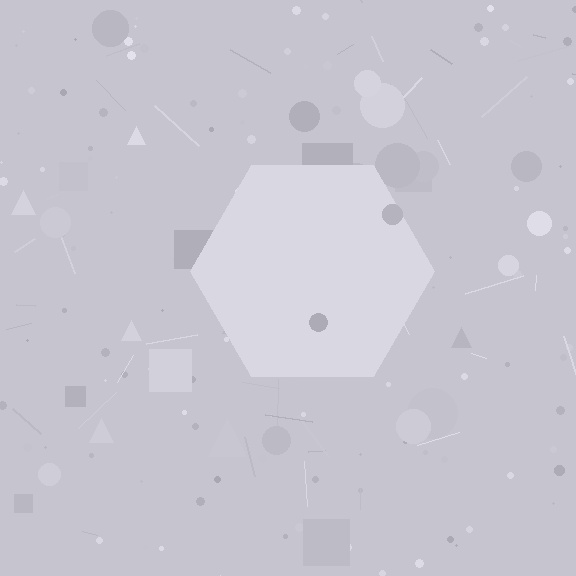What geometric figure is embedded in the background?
A hexagon is embedded in the background.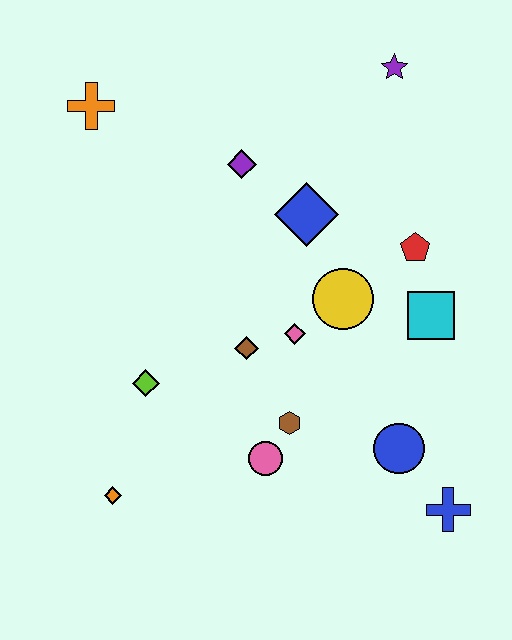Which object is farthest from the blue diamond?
The orange diamond is farthest from the blue diamond.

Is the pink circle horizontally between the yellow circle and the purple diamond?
Yes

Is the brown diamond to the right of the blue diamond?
No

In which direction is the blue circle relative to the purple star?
The blue circle is below the purple star.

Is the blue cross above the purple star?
No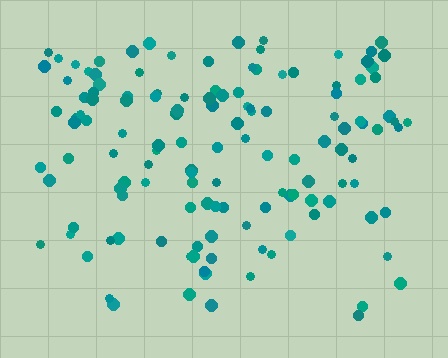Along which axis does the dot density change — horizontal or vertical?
Vertical.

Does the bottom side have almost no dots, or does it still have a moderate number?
Still a moderate number, just noticeably fewer than the top.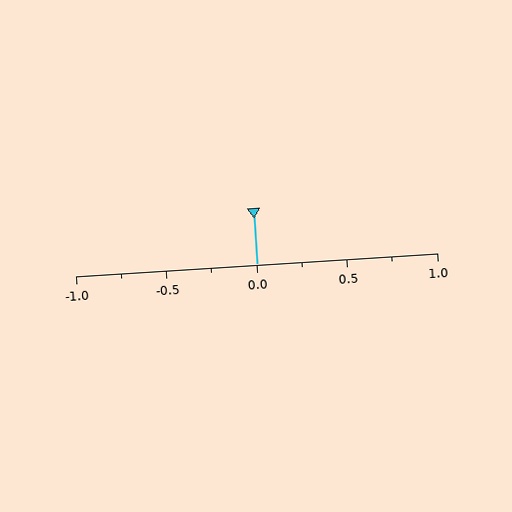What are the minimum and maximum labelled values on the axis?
The axis runs from -1.0 to 1.0.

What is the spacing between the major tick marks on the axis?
The major ticks are spaced 0.5 apart.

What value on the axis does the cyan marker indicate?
The marker indicates approximately 0.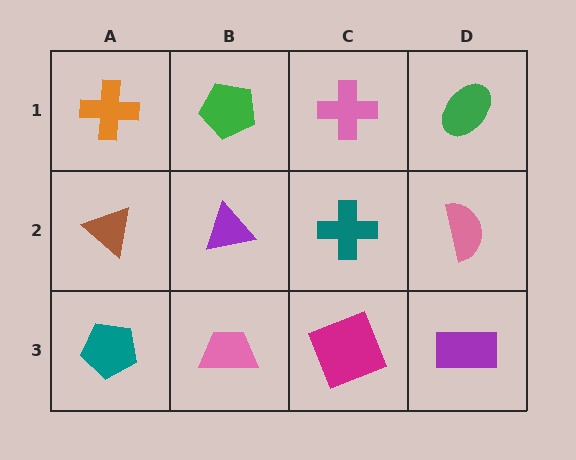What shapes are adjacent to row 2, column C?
A pink cross (row 1, column C), a magenta square (row 3, column C), a purple triangle (row 2, column B), a pink semicircle (row 2, column D).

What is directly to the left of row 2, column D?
A teal cross.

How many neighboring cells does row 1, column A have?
2.